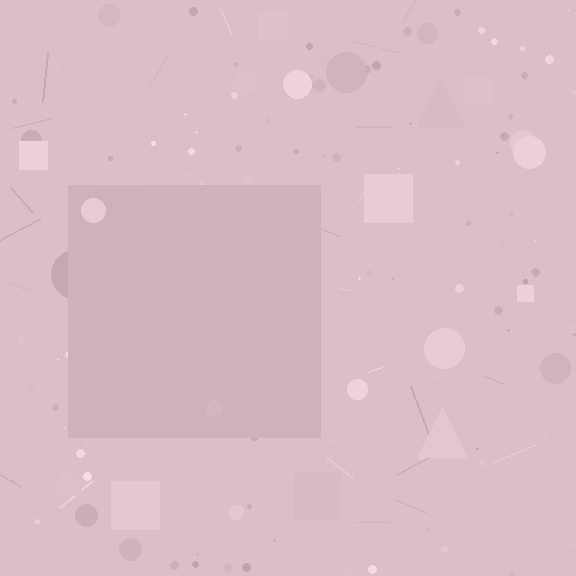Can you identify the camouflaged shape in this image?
The camouflaged shape is a square.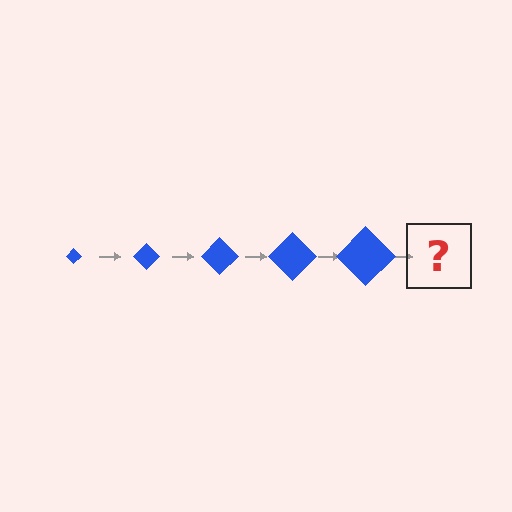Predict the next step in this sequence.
The next step is a blue diamond, larger than the previous one.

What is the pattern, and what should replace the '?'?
The pattern is that the diamond gets progressively larger each step. The '?' should be a blue diamond, larger than the previous one.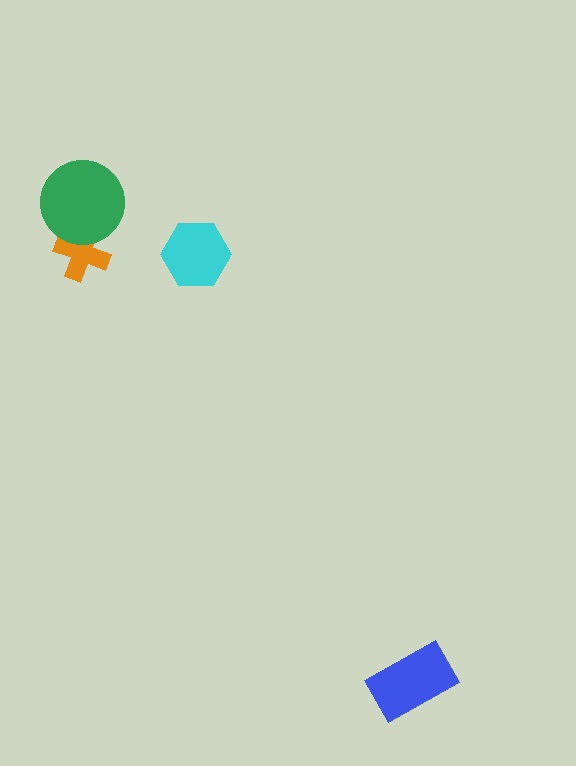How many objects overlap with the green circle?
1 object overlaps with the green circle.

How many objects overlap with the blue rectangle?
0 objects overlap with the blue rectangle.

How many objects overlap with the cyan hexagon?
0 objects overlap with the cyan hexagon.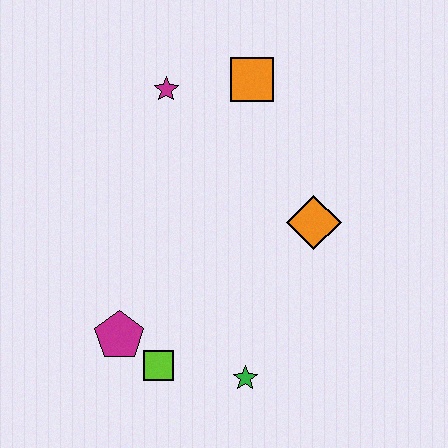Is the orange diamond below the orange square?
Yes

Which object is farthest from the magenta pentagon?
The orange square is farthest from the magenta pentagon.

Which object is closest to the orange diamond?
The orange square is closest to the orange diamond.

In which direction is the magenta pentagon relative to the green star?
The magenta pentagon is to the left of the green star.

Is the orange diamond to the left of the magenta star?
No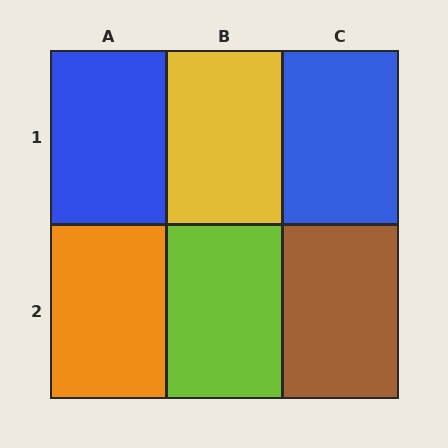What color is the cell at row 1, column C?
Blue.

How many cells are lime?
1 cell is lime.